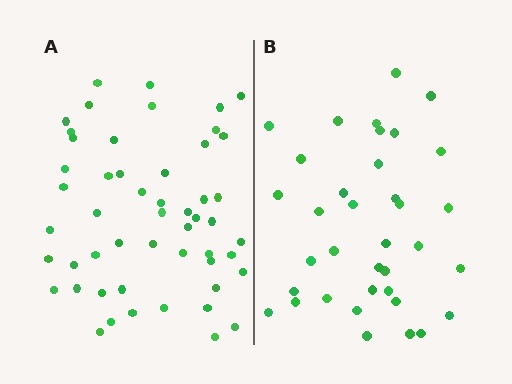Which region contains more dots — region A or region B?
Region A (the left region) has more dots.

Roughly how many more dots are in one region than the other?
Region A has approximately 15 more dots than region B.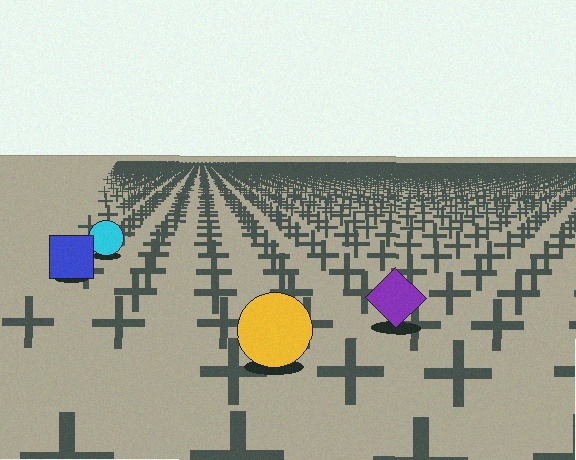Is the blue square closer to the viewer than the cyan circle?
Yes. The blue square is closer — you can tell from the texture gradient: the ground texture is coarser near it.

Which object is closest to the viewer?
The yellow circle is closest. The texture marks near it are larger and more spread out.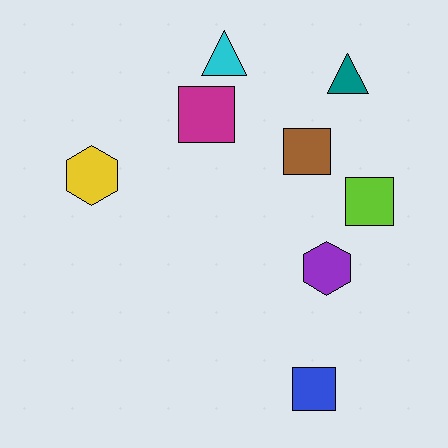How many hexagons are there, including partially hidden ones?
There are 2 hexagons.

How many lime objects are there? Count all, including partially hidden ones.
There is 1 lime object.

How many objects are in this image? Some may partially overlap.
There are 8 objects.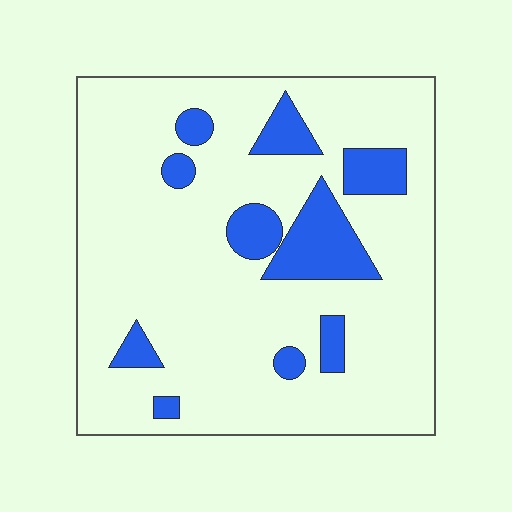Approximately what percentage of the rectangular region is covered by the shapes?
Approximately 15%.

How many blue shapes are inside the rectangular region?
10.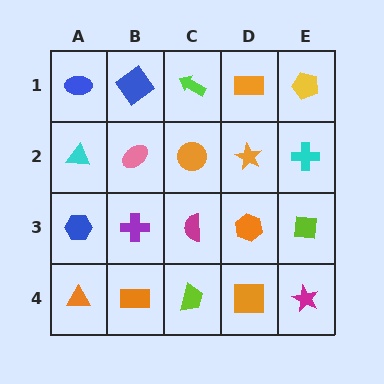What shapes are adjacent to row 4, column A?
A blue hexagon (row 3, column A), an orange rectangle (row 4, column B).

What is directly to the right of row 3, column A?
A purple cross.